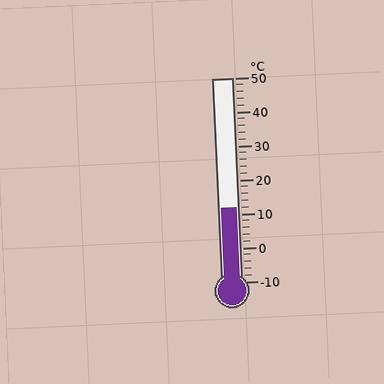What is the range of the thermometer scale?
The thermometer scale ranges from -10°C to 50°C.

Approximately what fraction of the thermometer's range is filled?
The thermometer is filled to approximately 35% of its range.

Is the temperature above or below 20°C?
The temperature is below 20°C.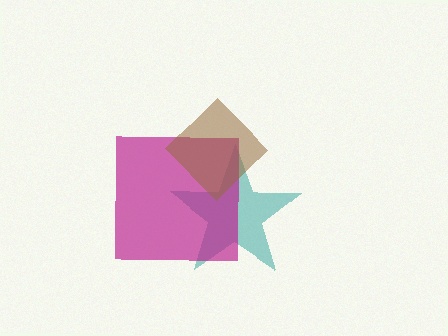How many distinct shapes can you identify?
There are 3 distinct shapes: a teal star, a magenta square, a brown diamond.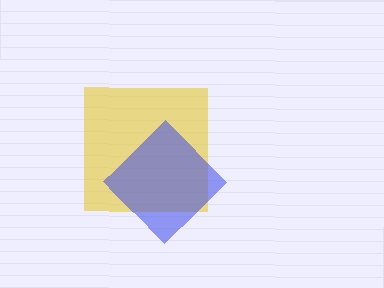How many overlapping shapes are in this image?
There are 2 overlapping shapes in the image.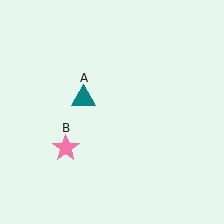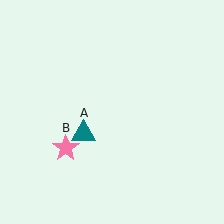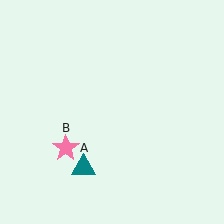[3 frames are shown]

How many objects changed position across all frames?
1 object changed position: teal triangle (object A).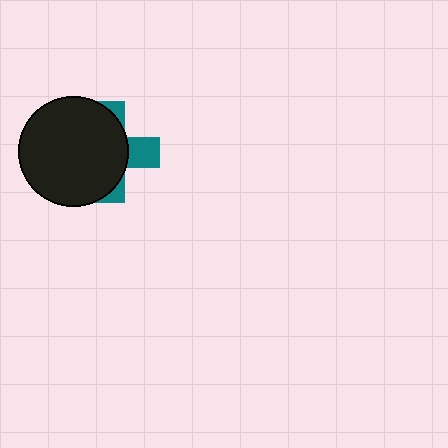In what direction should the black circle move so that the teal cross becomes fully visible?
The black circle should move left. That is the shortest direction to clear the overlap and leave the teal cross fully visible.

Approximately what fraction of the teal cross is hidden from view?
Roughly 69% of the teal cross is hidden behind the black circle.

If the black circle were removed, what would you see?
You would see the complete teal cross.